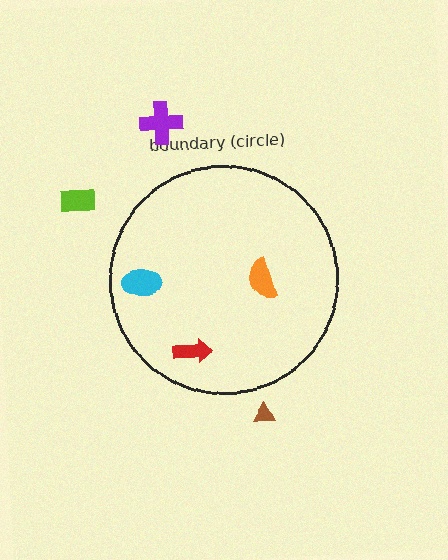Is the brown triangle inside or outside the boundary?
Outside.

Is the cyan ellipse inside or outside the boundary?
Inside.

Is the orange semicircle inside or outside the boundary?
Inside.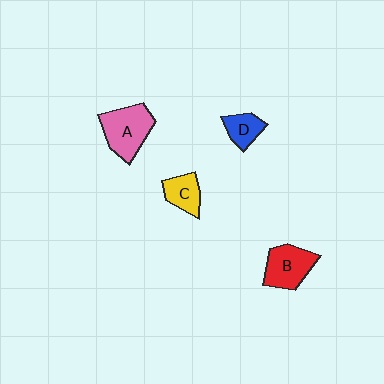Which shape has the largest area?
Shape A (pink).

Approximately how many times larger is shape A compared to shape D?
Approximately 2.0 times.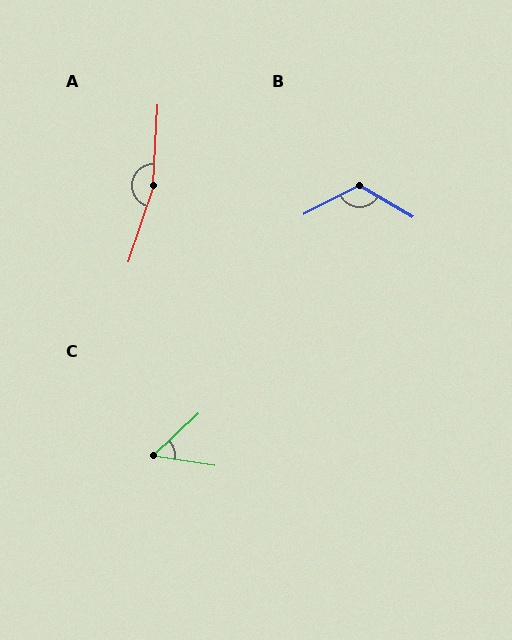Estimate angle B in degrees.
Approximately 123 degrees.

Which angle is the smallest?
C, at approximately 51 degrees.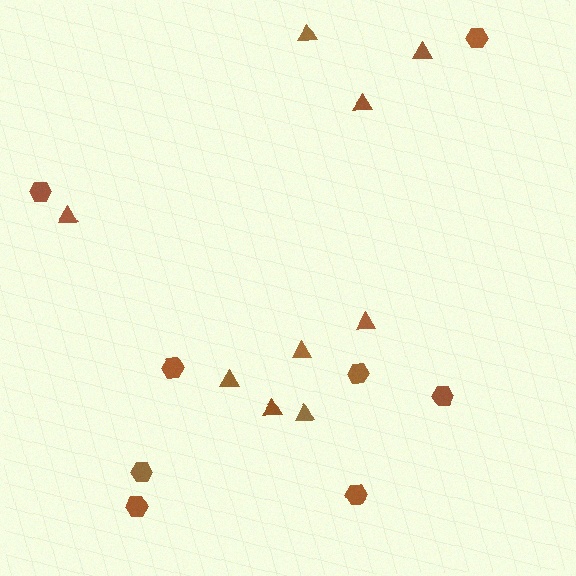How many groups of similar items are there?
There are 2 groups: one group of triangles (9) and one group of hexagons (8).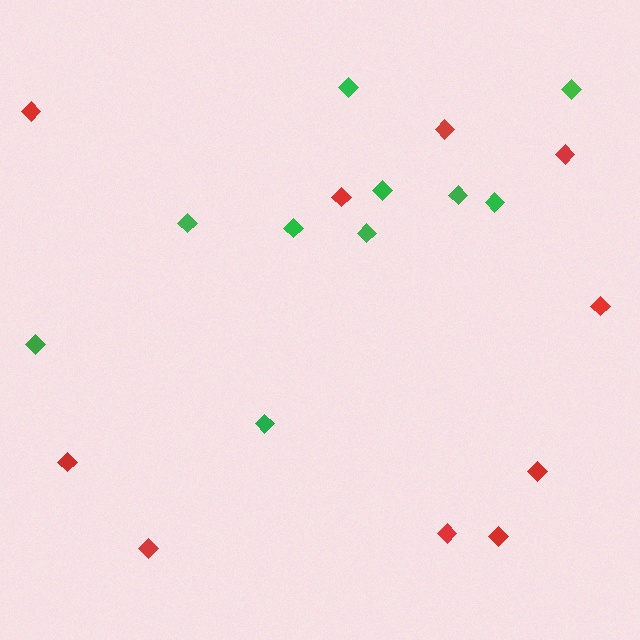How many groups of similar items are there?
There are 2 groups: one group of red diamonds (10) and one group of green diamonds (10).